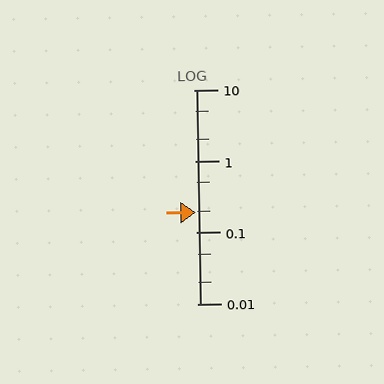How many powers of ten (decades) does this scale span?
The scale spans 3 decades, from 0.01 to 10.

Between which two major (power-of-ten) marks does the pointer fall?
The pointer is between 0.1 and 1.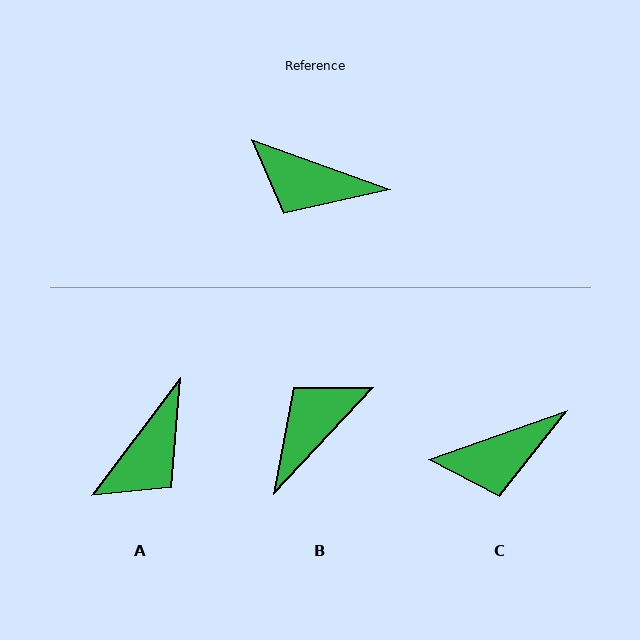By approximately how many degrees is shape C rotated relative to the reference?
Approximately 39 degrees counter-clockwise.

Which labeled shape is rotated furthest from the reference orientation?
B, about 114 degrees away.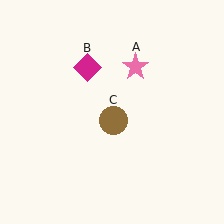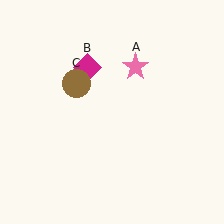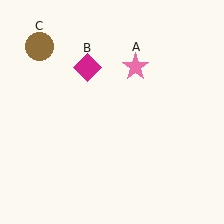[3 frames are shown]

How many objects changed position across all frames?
1 object changed position: brown circle (object C).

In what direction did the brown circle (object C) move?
The brown circle (object C) moved up and to the left.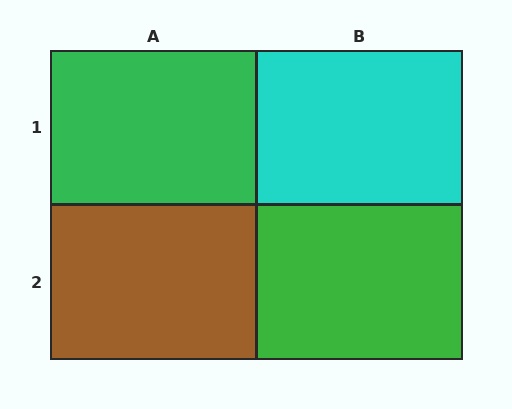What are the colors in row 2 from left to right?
Brown, green.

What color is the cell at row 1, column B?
Cyan.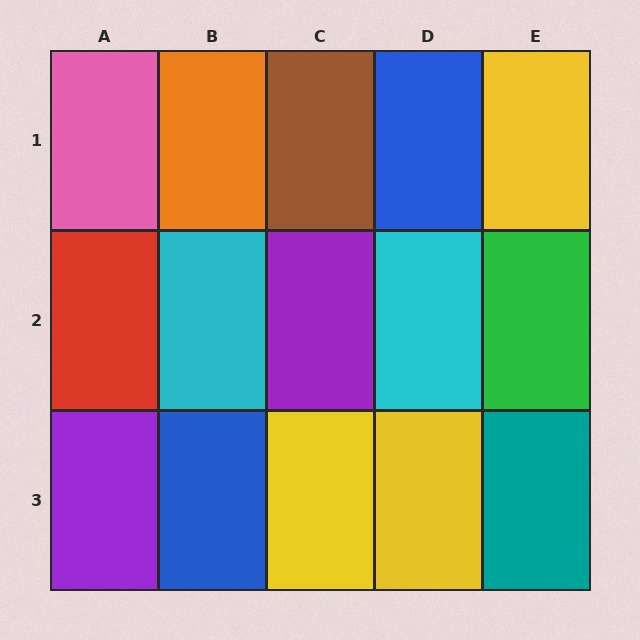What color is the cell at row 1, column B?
Orange.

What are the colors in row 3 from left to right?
Purple, blue, yellow, yellow, teal.